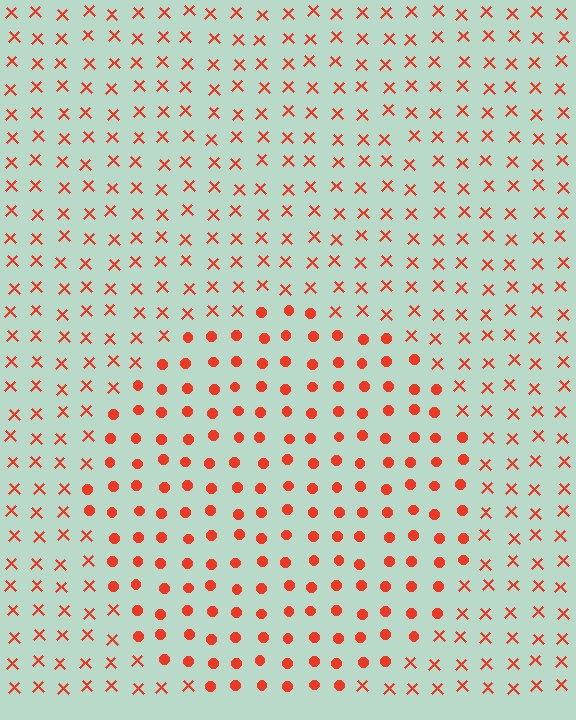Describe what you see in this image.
The image is filled with small red elements arranged in a uniform grid. A circle-shaped region contains circles, while the surrounding area contains X marks. The boundary is defined purely by the change in element shape.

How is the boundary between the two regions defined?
The boundary is defined by a change in element shape: circles inside vs. X marks outside. All elements share the same color and spacing.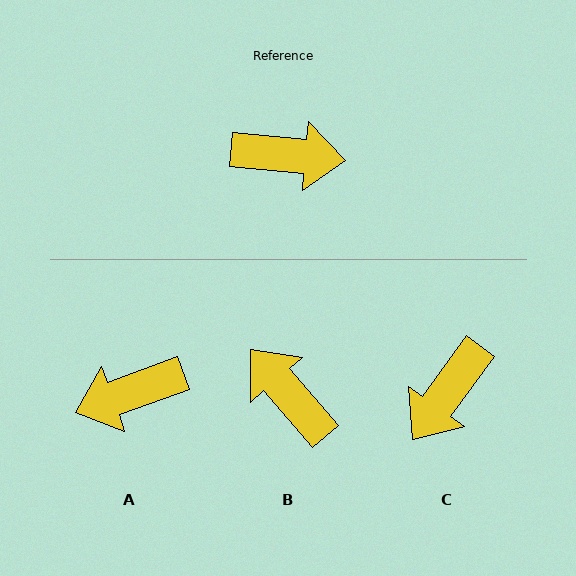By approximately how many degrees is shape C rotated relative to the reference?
Approximately 121 degrees clockwise.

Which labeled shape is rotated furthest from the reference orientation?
A, about 155 degrees away.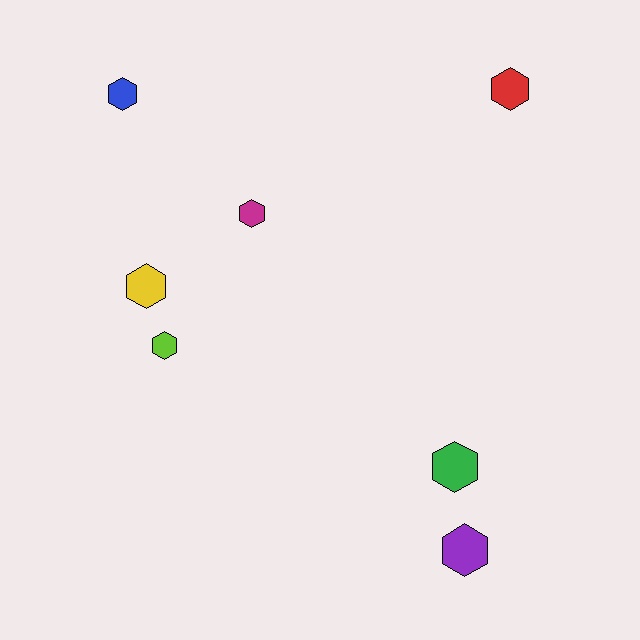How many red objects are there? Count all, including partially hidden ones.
There is 1 red object.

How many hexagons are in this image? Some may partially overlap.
There are 7 hexagons.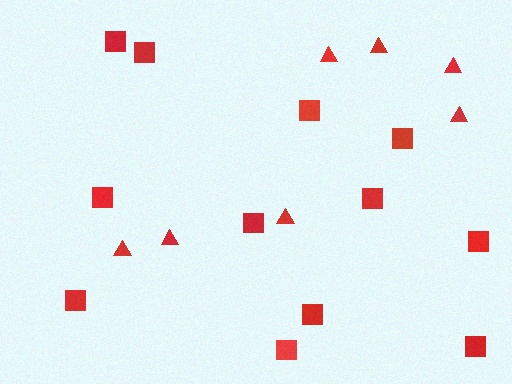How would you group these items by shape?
There are 2 groups: one group of triangles (7) and one group of squares (12).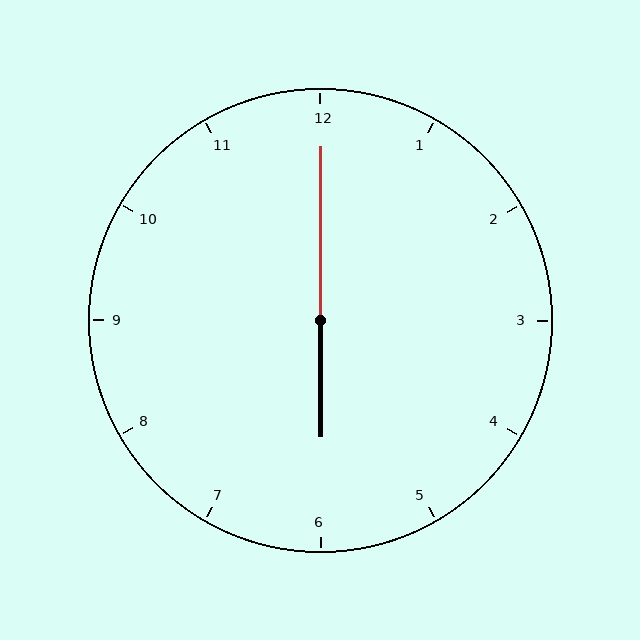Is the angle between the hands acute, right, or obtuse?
It is obtuse.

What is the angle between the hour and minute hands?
Approximately 180 degrees.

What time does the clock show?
6:00.